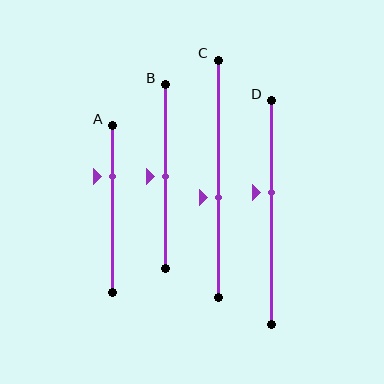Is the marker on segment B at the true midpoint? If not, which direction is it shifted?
Yes, the marker on segment B is at the true midpoint.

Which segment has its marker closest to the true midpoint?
Segment B has its marker closest to the true midpoint.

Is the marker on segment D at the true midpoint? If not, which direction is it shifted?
No, the marker on segment D is shifted upward by about 9% of the segment length.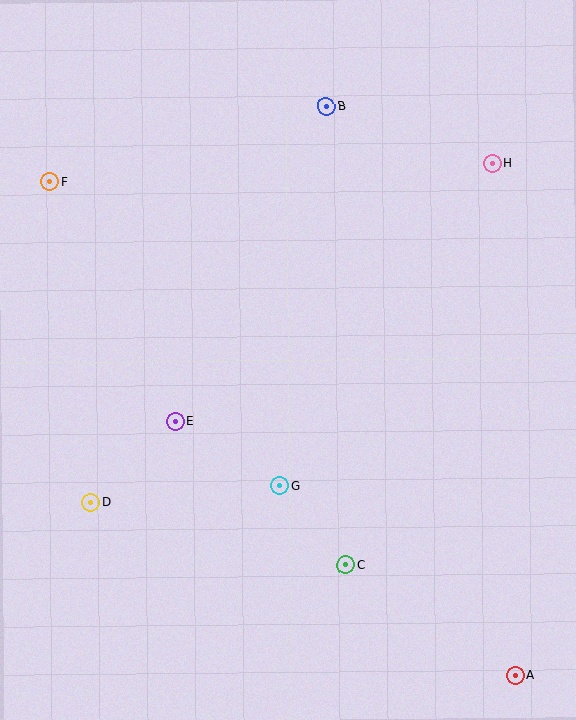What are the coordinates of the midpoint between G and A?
The midpoint between G and A is at (398, 580).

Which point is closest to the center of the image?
Point G at (280, 486) is closest to the center.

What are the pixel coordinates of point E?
Point E is at (175, 421).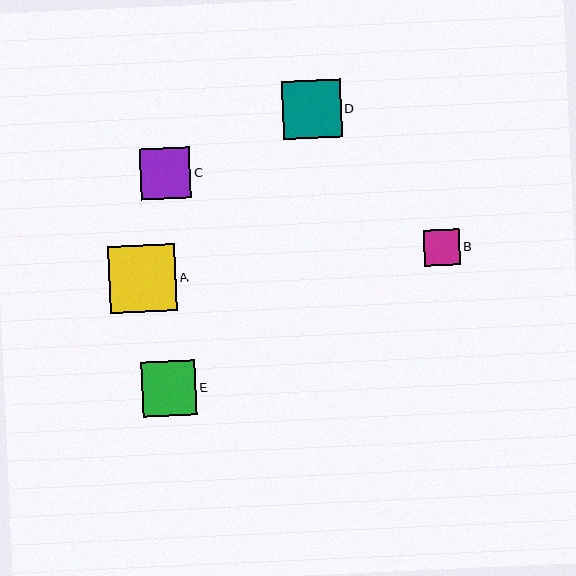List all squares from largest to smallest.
From largest to smallest: A, D, E, C, B.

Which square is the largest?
Square A is the largest with a size of approximately 67 pixels.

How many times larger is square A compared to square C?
Square A is approximately 1.3 times the size of square C.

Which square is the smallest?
Square B is the smallest with a size of approximately 36 pixels.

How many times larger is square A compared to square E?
Square A is approximately 1.2 times the size of square E.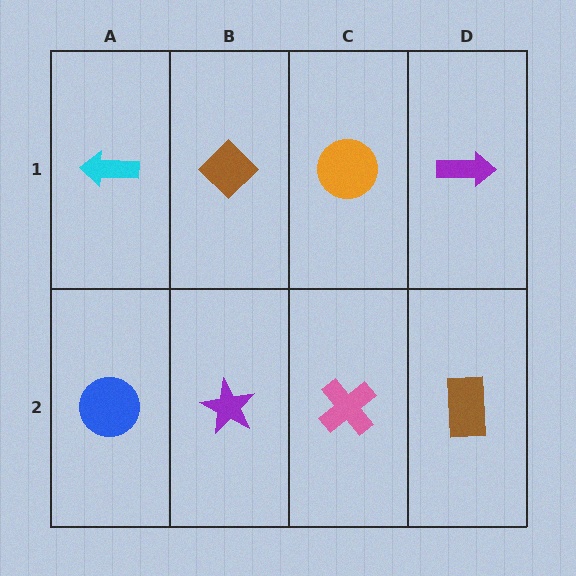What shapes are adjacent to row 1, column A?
A blue circle (row 2, column A), a brown diamond (row 1, column B).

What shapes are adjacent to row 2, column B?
A brown diamond (row 1, column B), a blue circle (row 2, column A), a pink cross (row 2, column C).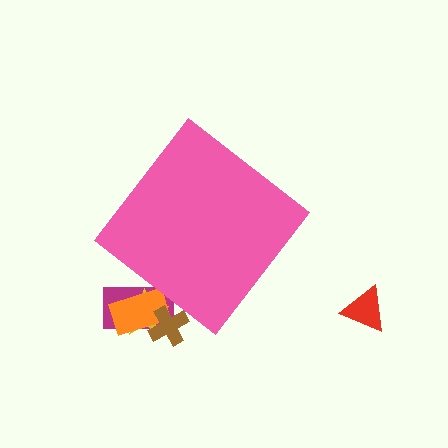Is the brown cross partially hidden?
Yes, the brown cross is partially hidden behind the pink diamond.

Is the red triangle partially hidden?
No, the red triangle is fully visible.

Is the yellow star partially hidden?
Yes, the yellow star is partially hidden behind the pink diamond.